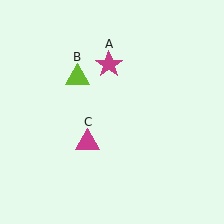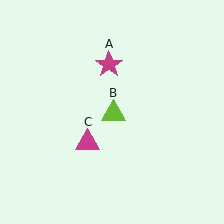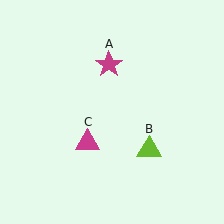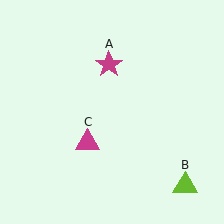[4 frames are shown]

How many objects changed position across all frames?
1 object changed position: lime triangle (object B).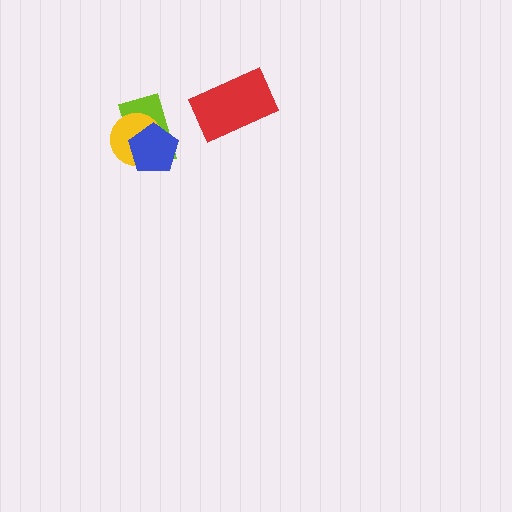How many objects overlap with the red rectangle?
0 objects overlap with the red rectangle.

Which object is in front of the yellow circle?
The blue pentagon is in front of the yellow circle.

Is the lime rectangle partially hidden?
Yes, it is partially covered by another shape.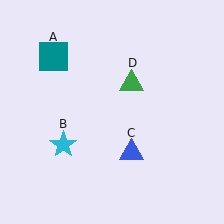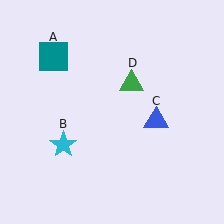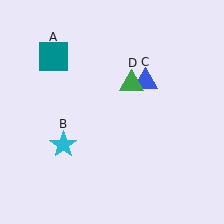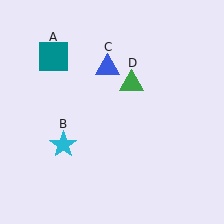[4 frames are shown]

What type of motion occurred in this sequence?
The blue triangle (object C) rotated counterclockwise around the center of the scene.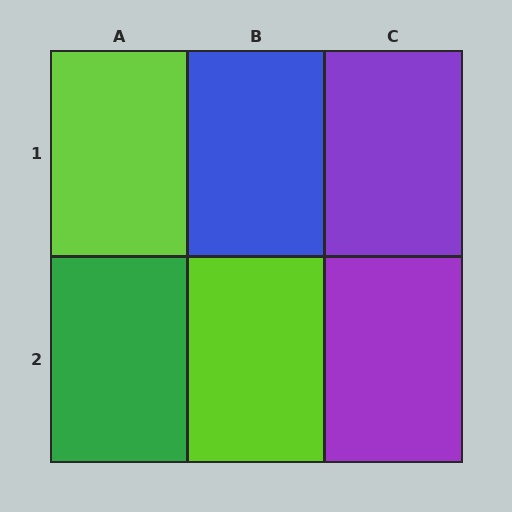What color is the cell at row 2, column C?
Purple.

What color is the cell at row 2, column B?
Lime.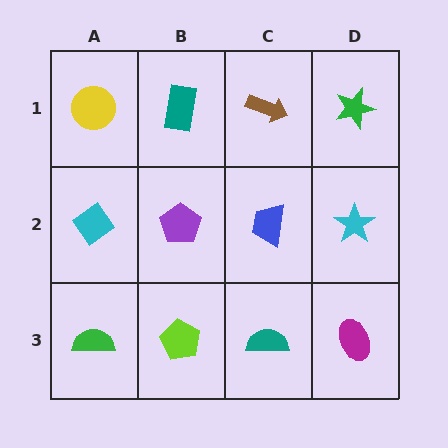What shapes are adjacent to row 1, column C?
A blue trapezoid (row 2, column C), a teal rectangle (row 1, column B), a green star (row 1, column D).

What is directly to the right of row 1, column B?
A brown arrow.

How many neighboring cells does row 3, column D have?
2.